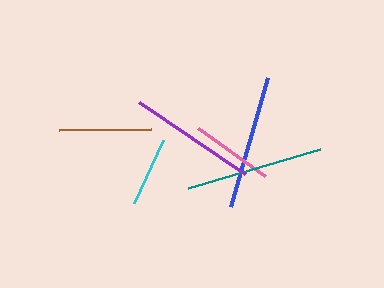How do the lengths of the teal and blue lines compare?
The teal and blue lines are approximately the same length.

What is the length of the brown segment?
The brown segment is approximately 92 pixels long.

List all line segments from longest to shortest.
From longest to shortest: teal, blue, purple, brown, pink, cyan.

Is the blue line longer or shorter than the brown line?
The blue line is longer than the brown line.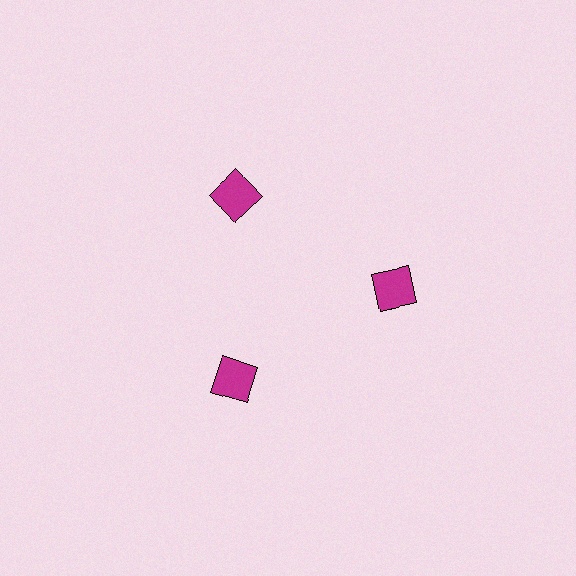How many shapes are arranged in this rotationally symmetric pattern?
There are 3 shapes, arranged in 3 groups of 1.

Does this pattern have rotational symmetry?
Yes, this pattern has 3-fold rotational symmetry. It looks the same after rotating 120 degrees around the center.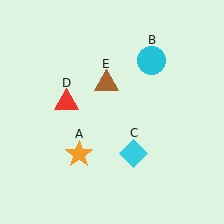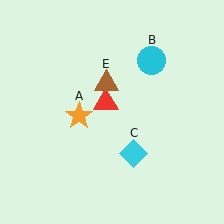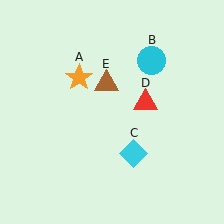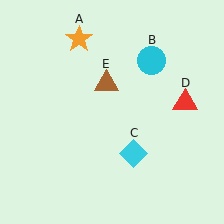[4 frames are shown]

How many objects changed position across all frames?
2 objects changed position: orange star (object A), red triangle (object D).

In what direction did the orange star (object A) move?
The orange star (object A) moved up.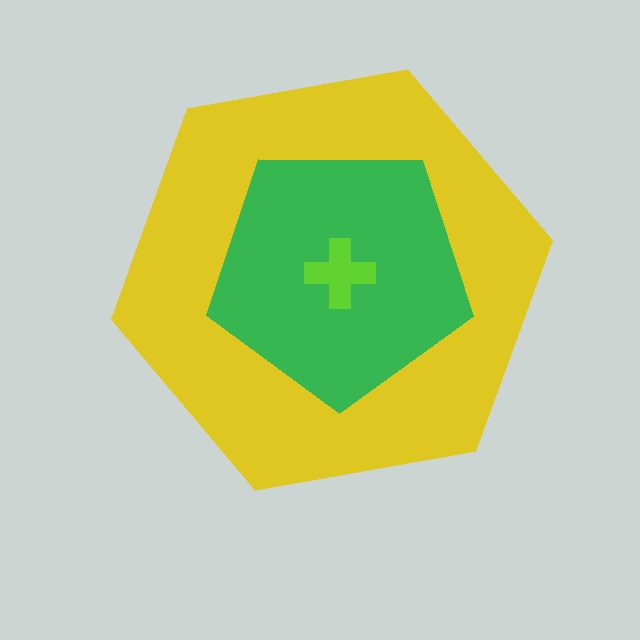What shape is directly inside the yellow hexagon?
The green pentagon.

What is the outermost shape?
The yellow hexagon.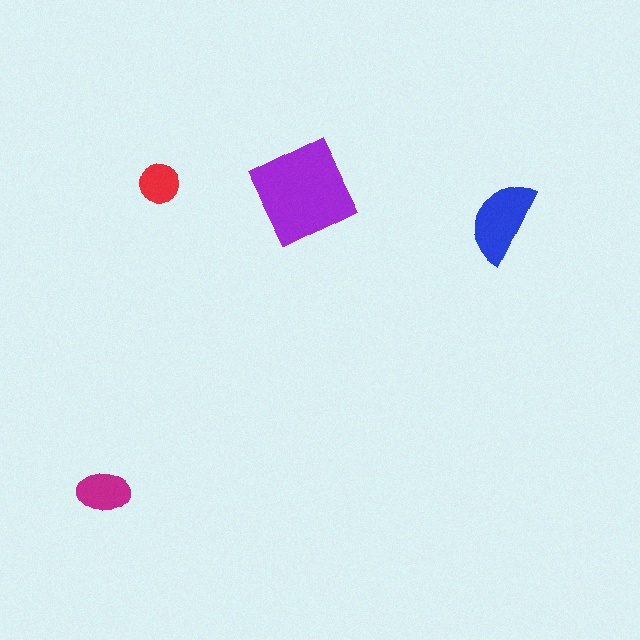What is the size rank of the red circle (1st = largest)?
4th.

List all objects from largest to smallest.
The purple square, the blue semicircle, the magenta ellipse, the red circle.